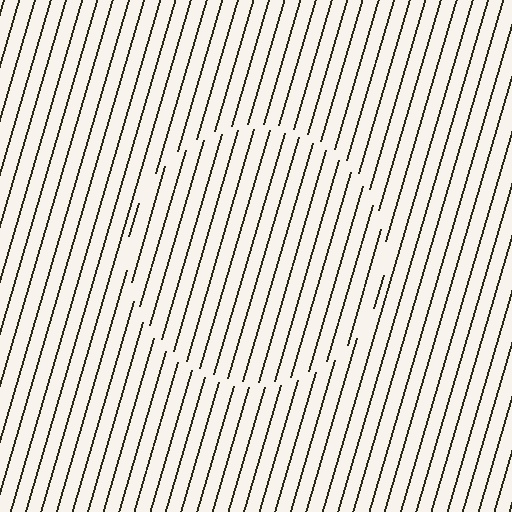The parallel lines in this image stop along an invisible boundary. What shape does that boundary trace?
An illusory circle. The interior of the shape contains the same grating, shifted by half a period — the contour is defined by the phase discontinuity where line-ends from the inner and outer gratings abut.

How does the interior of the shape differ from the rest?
The interior of the shape contains the same grating, shifted by half a period — the contour is defined by the phase discontinuity where line-ends from the inner and outer gratings abut.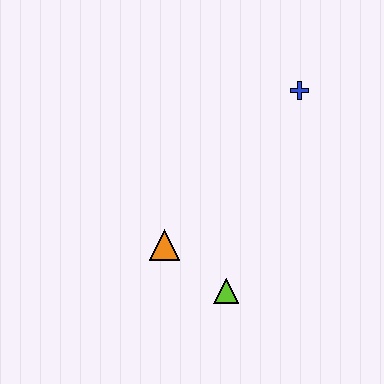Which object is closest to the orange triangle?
The lime triangle is closest to the orange triangle.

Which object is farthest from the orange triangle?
The blue cross is farthest from the orange triangle.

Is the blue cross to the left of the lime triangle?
No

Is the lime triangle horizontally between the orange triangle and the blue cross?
Yes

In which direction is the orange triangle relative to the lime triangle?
The orange triangle is to the left of the lime triangle.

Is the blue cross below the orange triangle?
No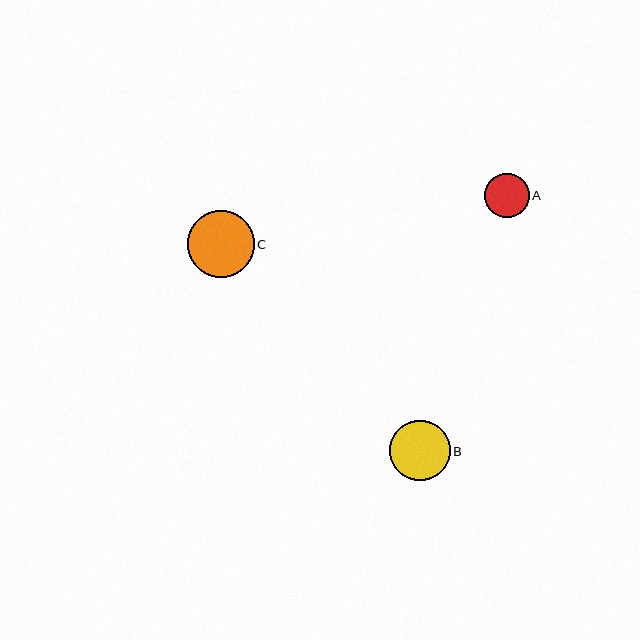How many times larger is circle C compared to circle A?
Circle C is approximately 1.5 times the size of circle A.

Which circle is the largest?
Circle C is the largest with a size of approximately 67 pixels.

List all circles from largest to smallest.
From largest to smallest: C, B, A.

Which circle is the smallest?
Circle A is the smallest with a size of approximately 44 pixels.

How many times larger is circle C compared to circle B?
Circle C is approximately 1.1 times the size of circle B.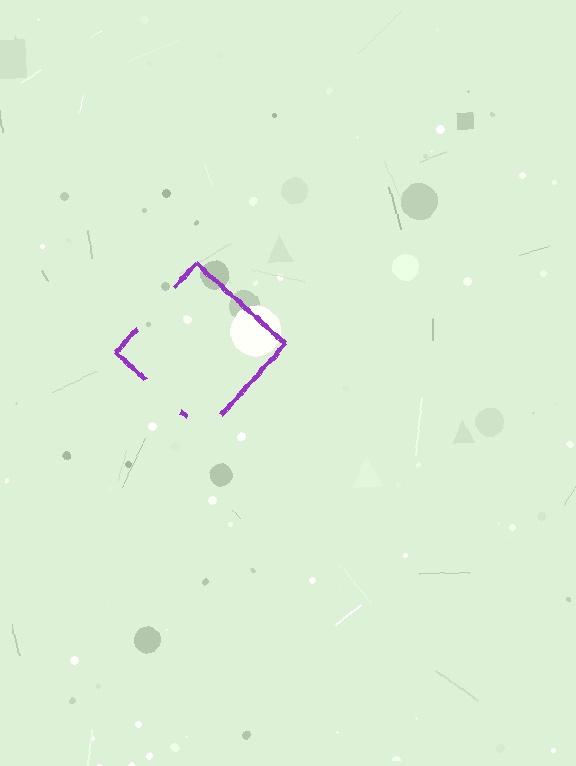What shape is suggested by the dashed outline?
The dashed outline suggests a diamond.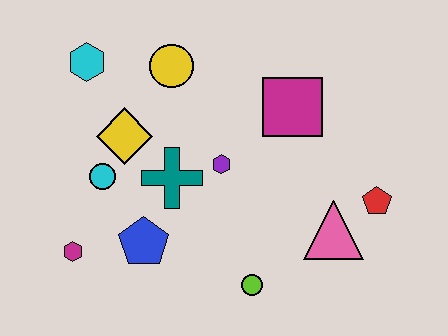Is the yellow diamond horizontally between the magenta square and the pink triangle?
No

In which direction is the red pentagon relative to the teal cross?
The red pentagon is to the right of the teal cross.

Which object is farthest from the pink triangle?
The cyan hexagon is farthest from the pink triangle.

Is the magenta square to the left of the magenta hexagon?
No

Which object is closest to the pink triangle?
The red pentagon is closest to the pink triangle.